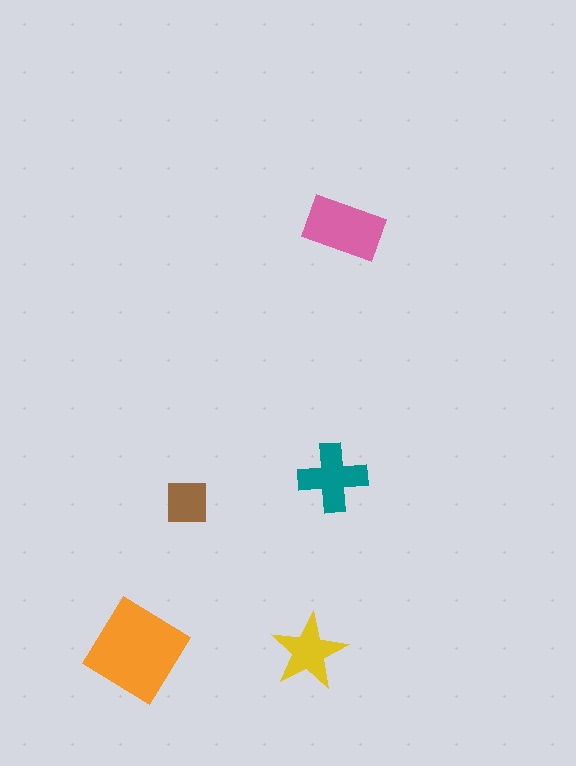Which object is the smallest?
The brown square.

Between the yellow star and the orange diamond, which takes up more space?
The orange diamond.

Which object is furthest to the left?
The orange diamond is leftmost.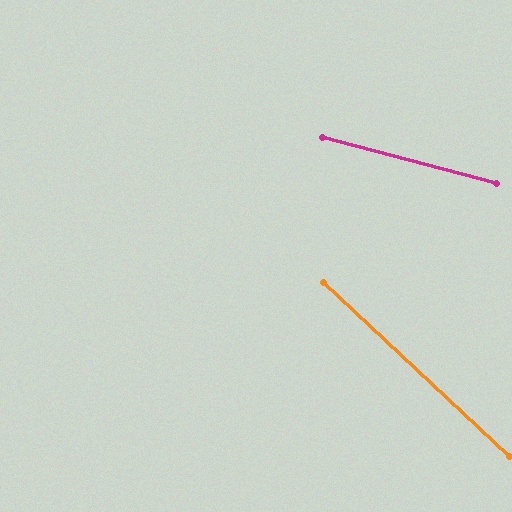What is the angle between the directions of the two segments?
Approximately 28 degrees.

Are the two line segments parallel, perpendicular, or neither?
Neither parallel nor perpendicular — they differ by about 28°.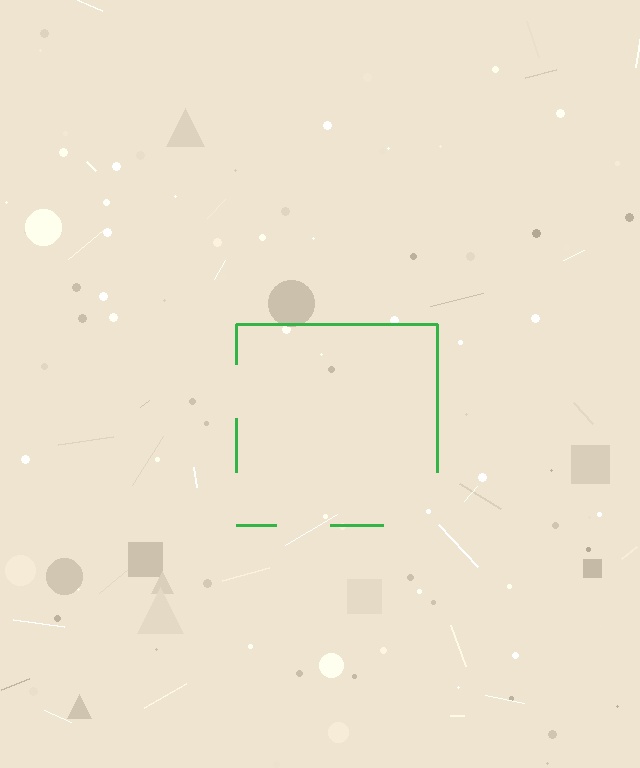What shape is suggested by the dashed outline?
The dashed outline suggests a square.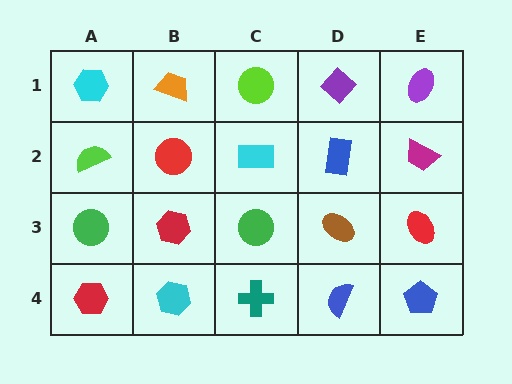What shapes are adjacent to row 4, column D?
A brown ellipse (row 3, column D), a teal cross (row 4, column C), a blue pentagon (row 4, column E).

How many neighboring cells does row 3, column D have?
4.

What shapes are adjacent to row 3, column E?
A magenta trapezoid (row 2, column E), a blue pentagon (row 4, column E), a brown ellipse (row 3, column D).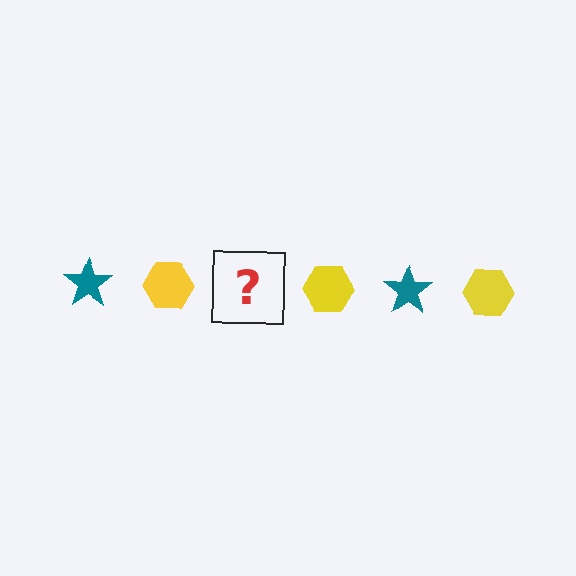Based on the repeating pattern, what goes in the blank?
The blank should be a teal star.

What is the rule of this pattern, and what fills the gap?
The rule is that the pattern alternates between teal star and yellow hexagon. The gap should be filled with a teal star.